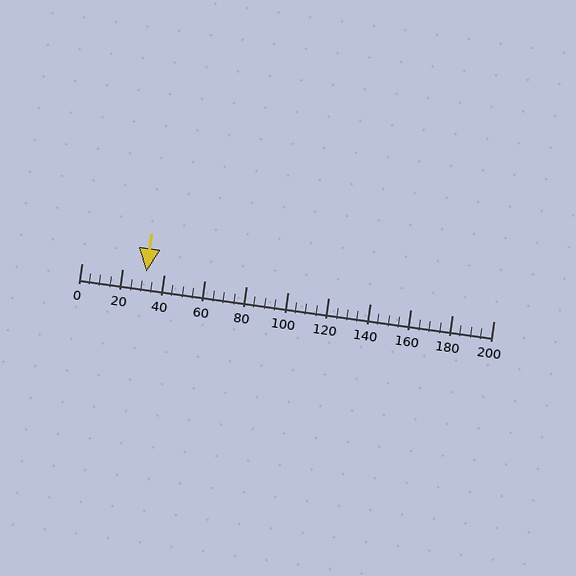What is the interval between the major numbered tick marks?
The major tick marks are spaced 20 units apart.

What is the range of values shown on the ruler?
The ruler shows values from 0 to 200.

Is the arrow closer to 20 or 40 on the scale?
The arrow is closer to 40.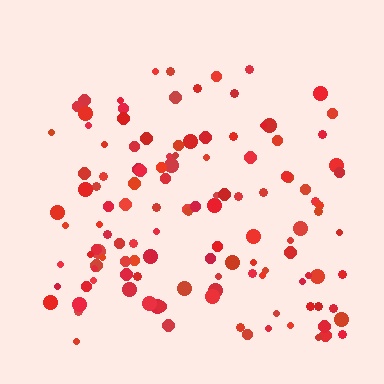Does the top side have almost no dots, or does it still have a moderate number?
Still a moderate number, just noticeably fewer than the bottom.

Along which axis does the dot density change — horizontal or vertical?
Vertical.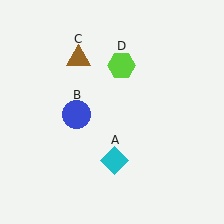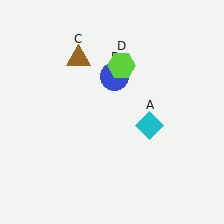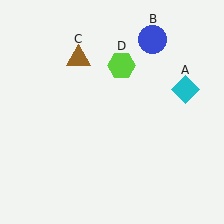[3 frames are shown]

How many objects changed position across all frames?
2 objects changed position: cyan diamond (object A), blue circle (object B).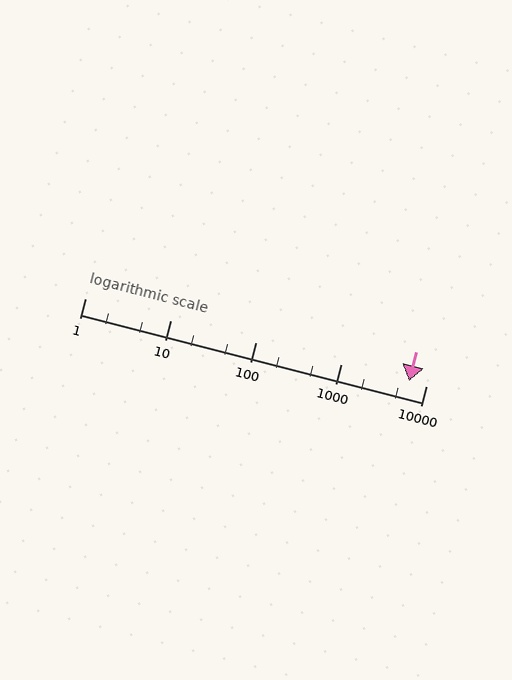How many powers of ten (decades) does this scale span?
The scale spans 4 decades, from 1 to 10000.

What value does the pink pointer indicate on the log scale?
The pointer indicates approximately 6400.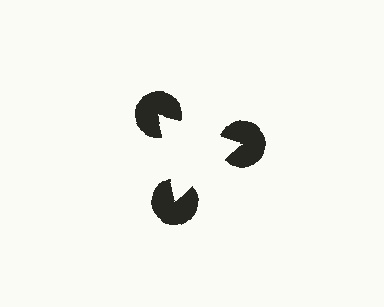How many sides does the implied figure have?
3 sides.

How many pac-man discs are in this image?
There are 3 — one at each vertex of the illusory triangle.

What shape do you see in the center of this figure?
An illusory triangle — its edges are inferred from the aligned wedge cuts in the pac-man discs, not physically drawn.